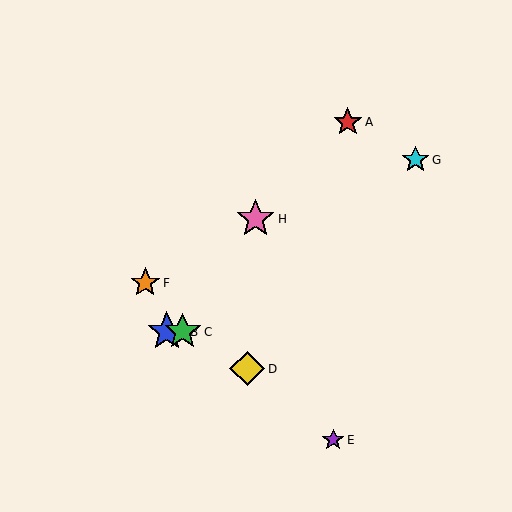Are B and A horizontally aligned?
No, B is at y≈332 and A is at y≈122.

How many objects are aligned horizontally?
2 objects (B, C) are aligned horizontally.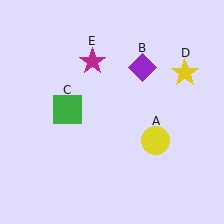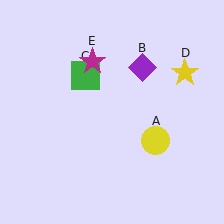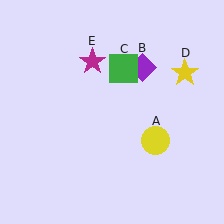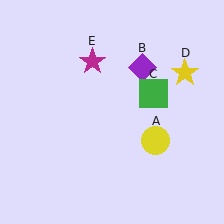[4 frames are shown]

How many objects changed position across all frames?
1 object changed position: green square (object C).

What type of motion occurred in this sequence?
The green square (object C) rotated clockwise around the center of the scene.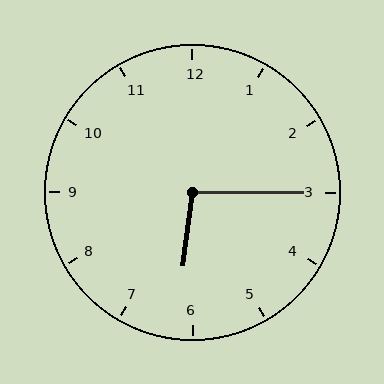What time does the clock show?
6:15.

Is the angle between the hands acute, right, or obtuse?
It is obtuse.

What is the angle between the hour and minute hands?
Approximately 98 degrees.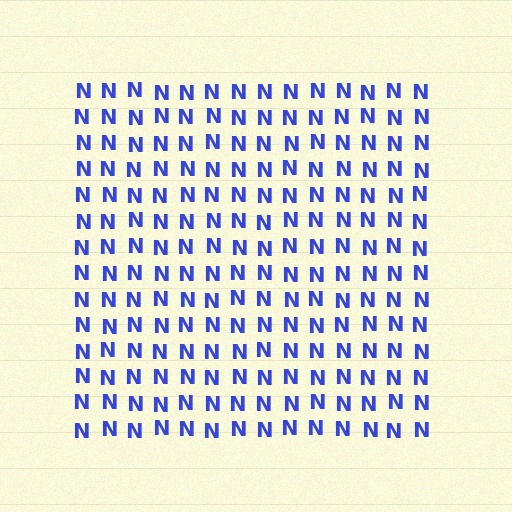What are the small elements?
The small elements are letter N's.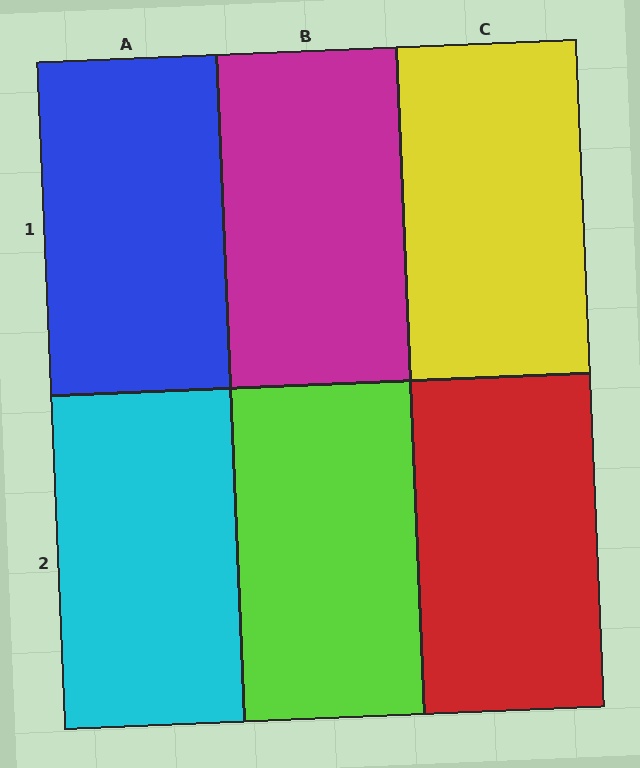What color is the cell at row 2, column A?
Cyan.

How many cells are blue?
1 cell is blue.